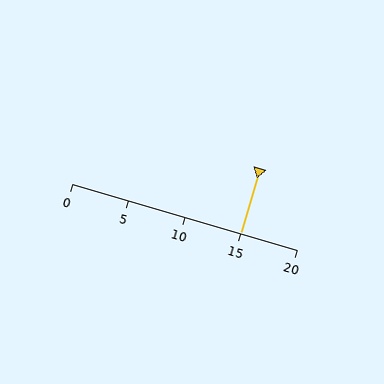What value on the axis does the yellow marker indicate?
The marker indicates approximately 15.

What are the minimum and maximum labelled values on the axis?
The axis runs from 0 to 20.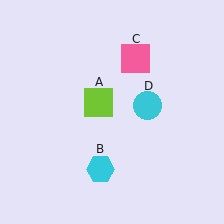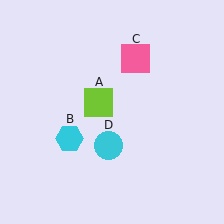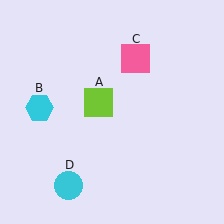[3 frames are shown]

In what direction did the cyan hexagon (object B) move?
The cyan hexagon (object B) moved up and to the left.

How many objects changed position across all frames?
2 objects changed position: cyan hexagon (object B), cyan circle (object D).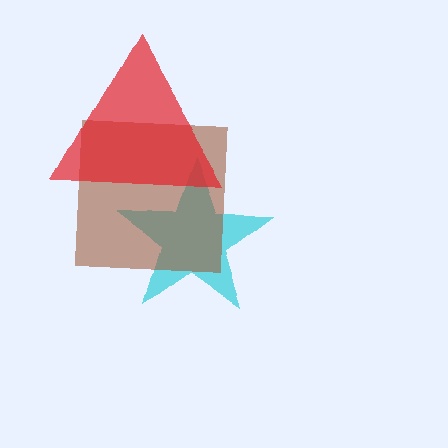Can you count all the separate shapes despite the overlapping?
Yes, there are 3 separate shapes.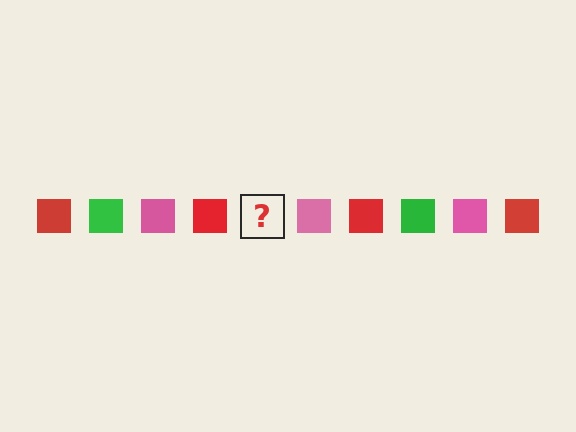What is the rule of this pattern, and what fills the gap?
The rule is that the pattern cycles through red, green, pink squares. The gap should be filled with a green square.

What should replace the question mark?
The question mark should be replaced with a green square.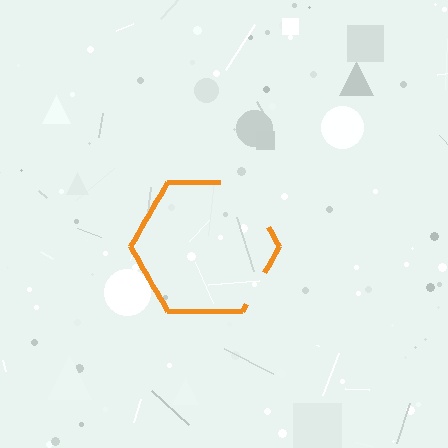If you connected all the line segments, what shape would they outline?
They would outline a hexagon.